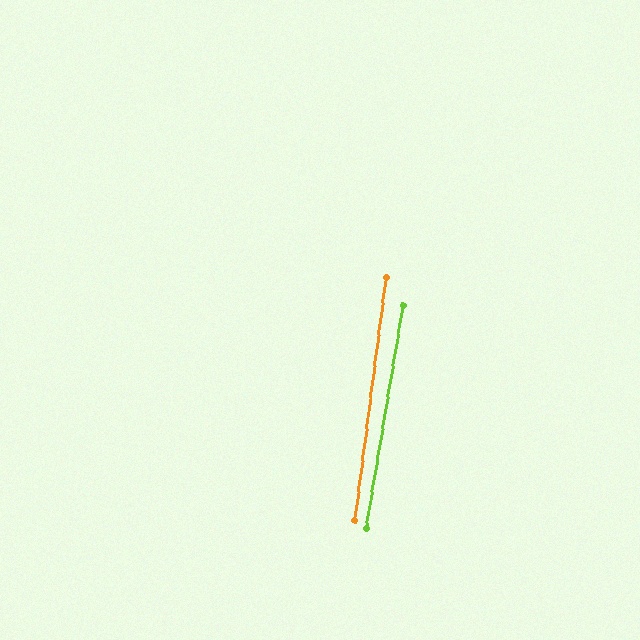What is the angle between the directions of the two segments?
Approximately 2 degrees.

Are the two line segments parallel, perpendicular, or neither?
Parallel — their directions differ by only 1.9°.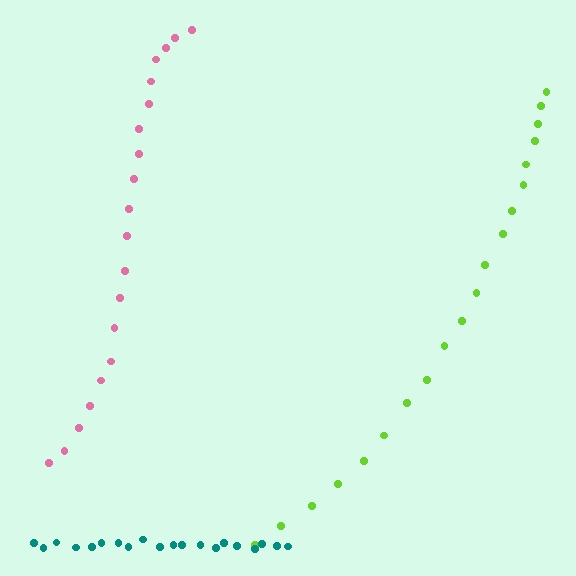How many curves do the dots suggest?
There are 3 distinct paths.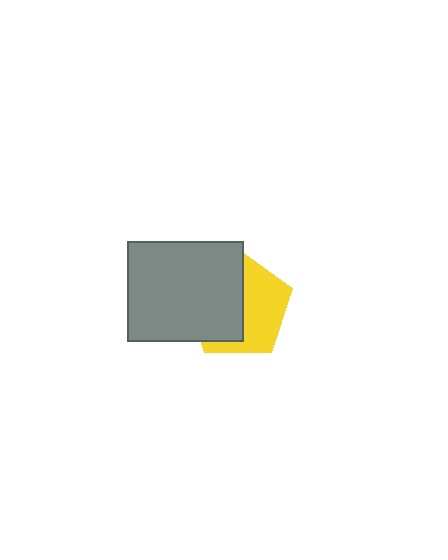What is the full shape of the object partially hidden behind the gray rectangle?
The partially hidden object is a yellow pentagon.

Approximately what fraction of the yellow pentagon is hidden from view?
Roughly 51% of the yellow pentagon is hidden behind the gray rectangle.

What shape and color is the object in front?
The object in front is a gray rectangle.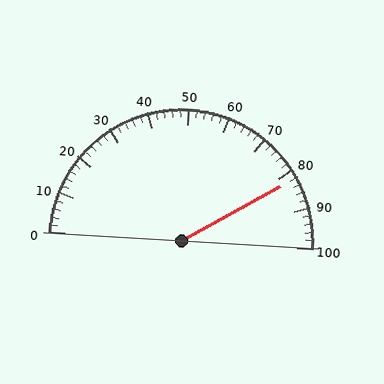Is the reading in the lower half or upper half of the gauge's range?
The reading is in the upper half of the range (0 to 100).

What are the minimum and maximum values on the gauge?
The gauge ranges from 0 to 100.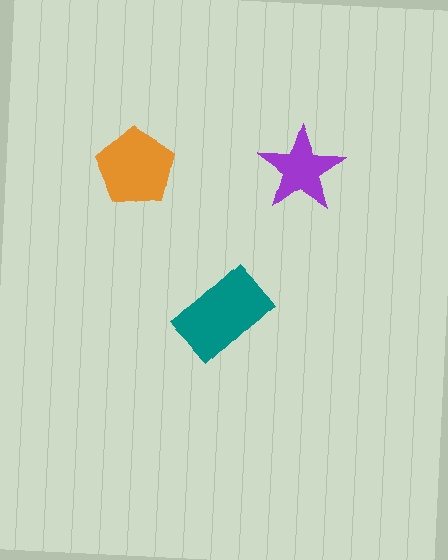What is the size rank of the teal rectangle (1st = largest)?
1st.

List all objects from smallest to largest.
The purple star, the orange pentagon, the teal rectangle.